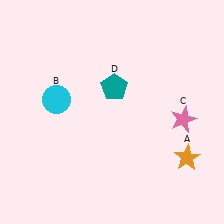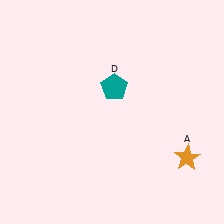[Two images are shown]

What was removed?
The pink star (C), the cyan circle (B) were removed in Image 2.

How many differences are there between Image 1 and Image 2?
There are 2 differences between the two images.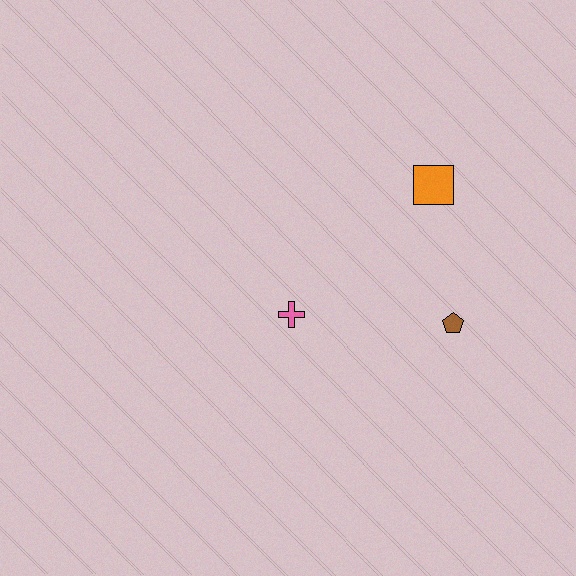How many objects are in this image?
There are 3 objects.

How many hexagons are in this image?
There are no hexagons.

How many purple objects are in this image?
There are no purple objects.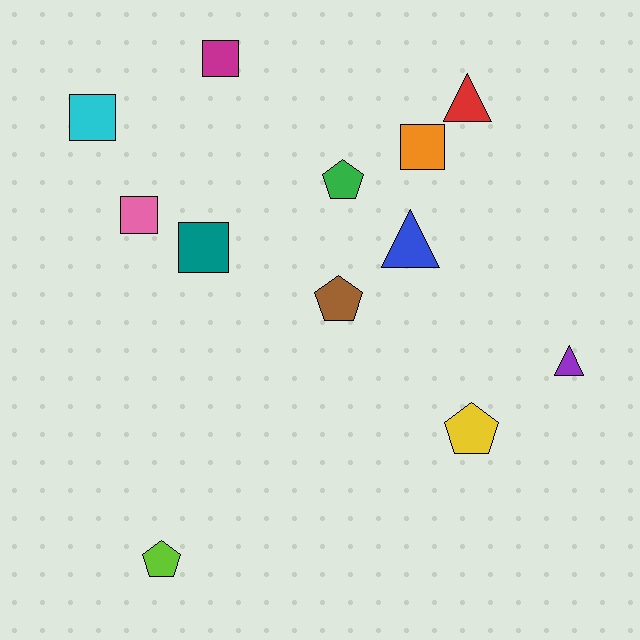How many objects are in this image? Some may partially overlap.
There are 12 objects.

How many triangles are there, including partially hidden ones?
There are 3 triangles.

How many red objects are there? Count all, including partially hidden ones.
There is 1 red object.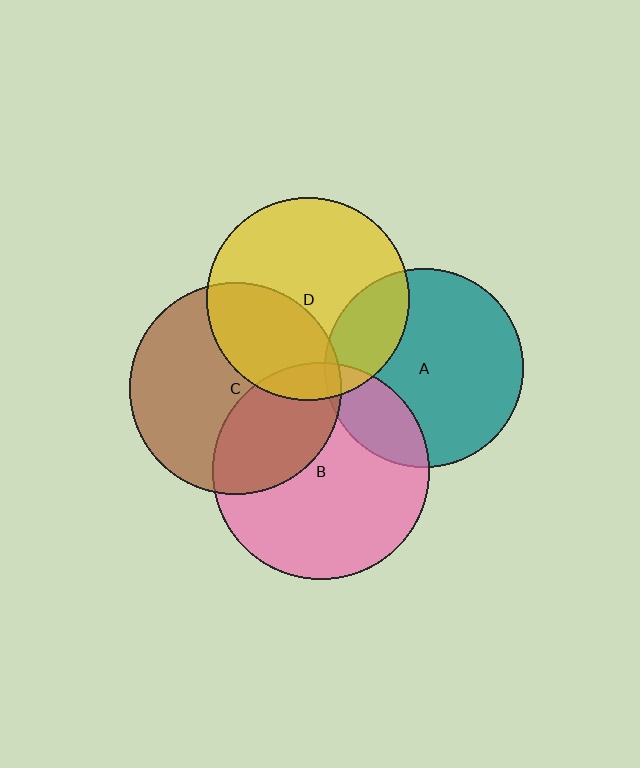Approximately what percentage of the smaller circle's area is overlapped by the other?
Approximately 10%.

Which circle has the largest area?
Circle B (pink).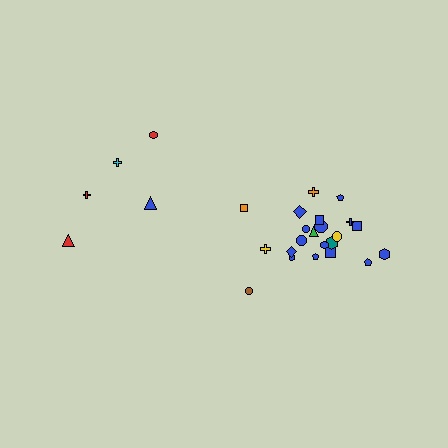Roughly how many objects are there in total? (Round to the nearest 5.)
Roughly 25 objects in total.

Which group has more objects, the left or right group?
The right group.